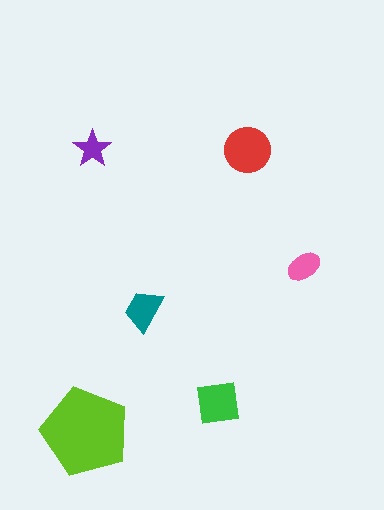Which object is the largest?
The lime pentagon.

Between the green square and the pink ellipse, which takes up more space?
The green square.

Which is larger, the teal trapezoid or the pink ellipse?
The teal trapezoid.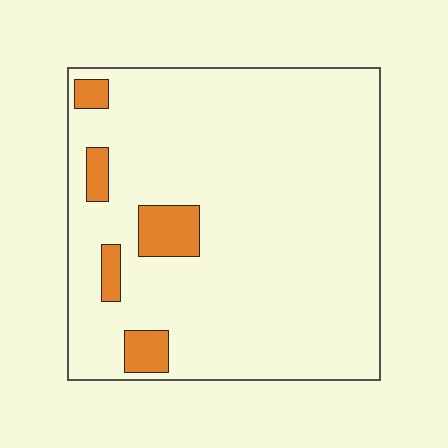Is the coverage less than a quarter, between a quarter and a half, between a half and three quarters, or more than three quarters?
Less than a quarter.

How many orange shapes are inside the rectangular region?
5.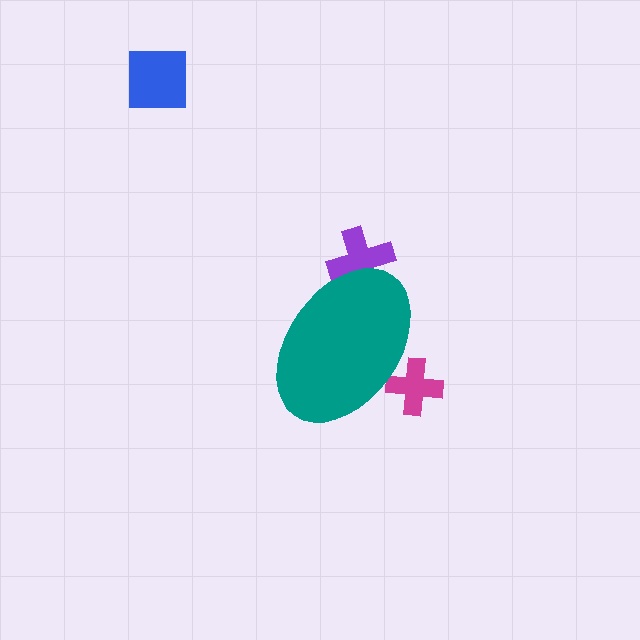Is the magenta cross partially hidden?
Yes, the magenta cross is partially hidden behind the teal ellipse.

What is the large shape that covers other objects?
A teal ellipse.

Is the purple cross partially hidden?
Yes, the purple cross is partially hidden behind the teal ellipse.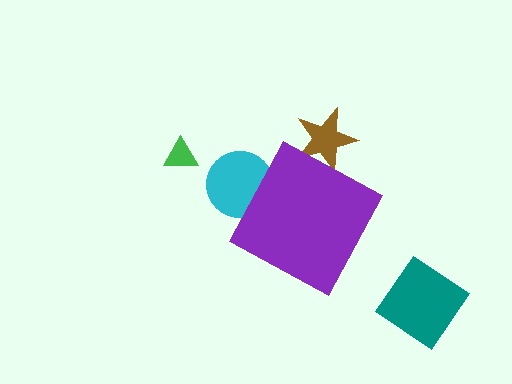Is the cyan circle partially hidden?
Yes, the cyan circle is partially hidden behind the purple diamond.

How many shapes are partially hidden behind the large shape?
2 shapes are partially hidden.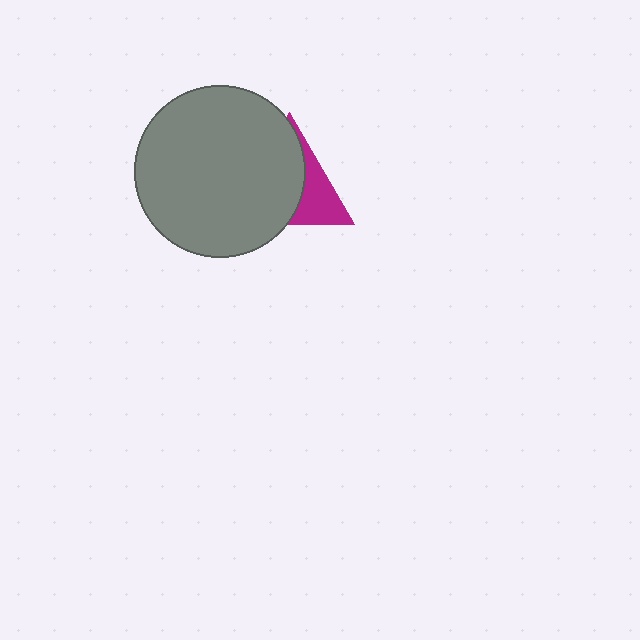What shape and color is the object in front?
The object in front is a gray circle.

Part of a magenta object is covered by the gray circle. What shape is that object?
It is a triangle.